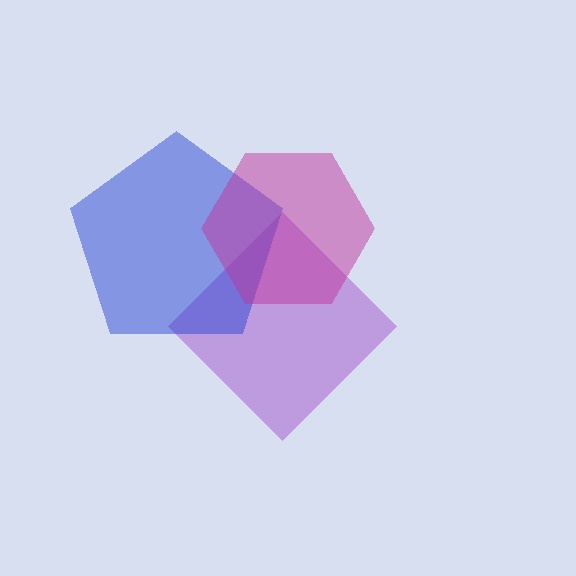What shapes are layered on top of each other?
The layered shapes are: a purple diamond, a blue pentagon, a magenta hexagon.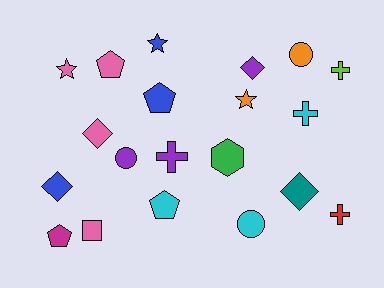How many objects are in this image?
There are 20 objects.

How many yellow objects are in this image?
There are no yellow objects.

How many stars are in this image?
There are 3 stars.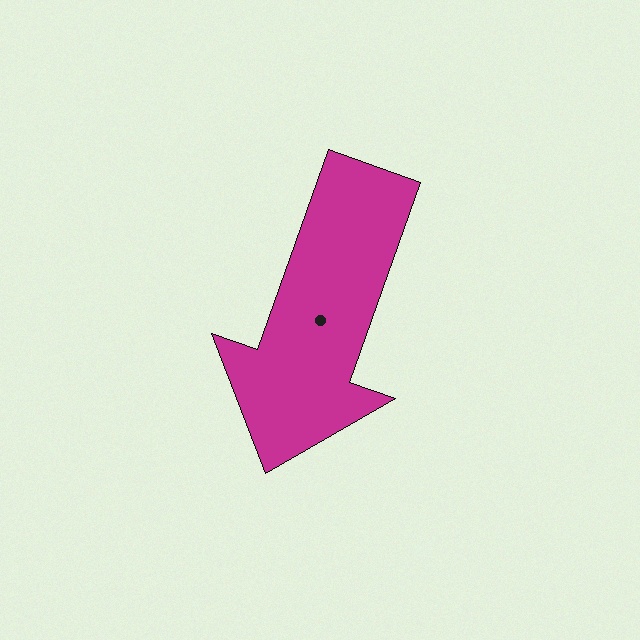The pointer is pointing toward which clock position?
Roughly 7 o'clock.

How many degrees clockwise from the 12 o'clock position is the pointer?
Approximately 200 degrees.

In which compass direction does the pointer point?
South.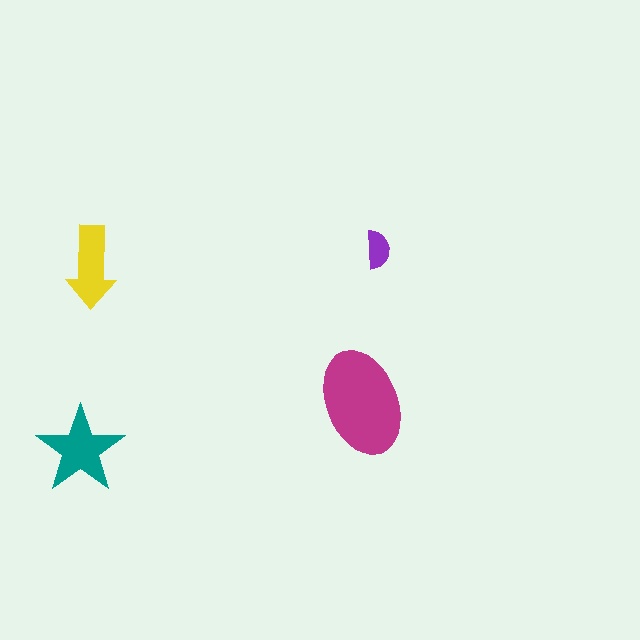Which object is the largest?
The magenta ellipse.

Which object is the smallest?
The purple semicircle.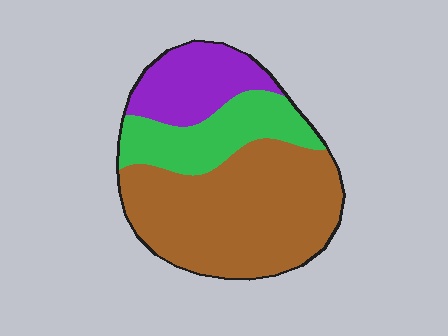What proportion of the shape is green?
Green takes up about one quarter (1/4) of the shape.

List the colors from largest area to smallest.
From largest to smallest: brown, green, purple.